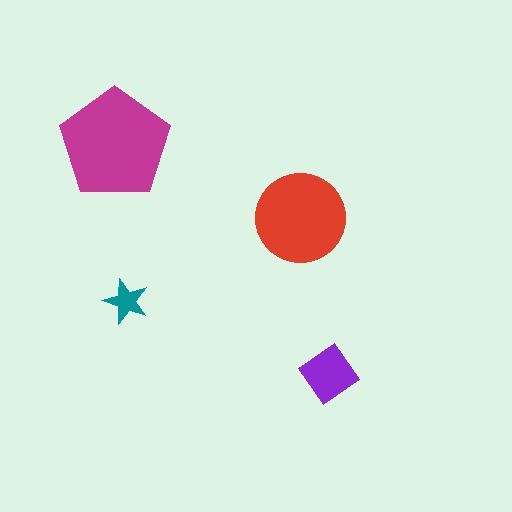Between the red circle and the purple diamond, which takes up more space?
The red circle.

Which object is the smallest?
The teal star.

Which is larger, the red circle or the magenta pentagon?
The magenta pentagon.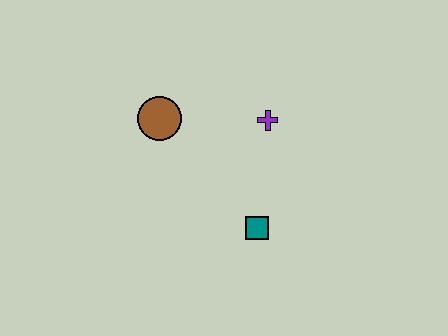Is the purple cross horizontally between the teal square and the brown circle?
No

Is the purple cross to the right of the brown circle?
Yes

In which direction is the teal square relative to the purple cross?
The teal square is below the purple cross.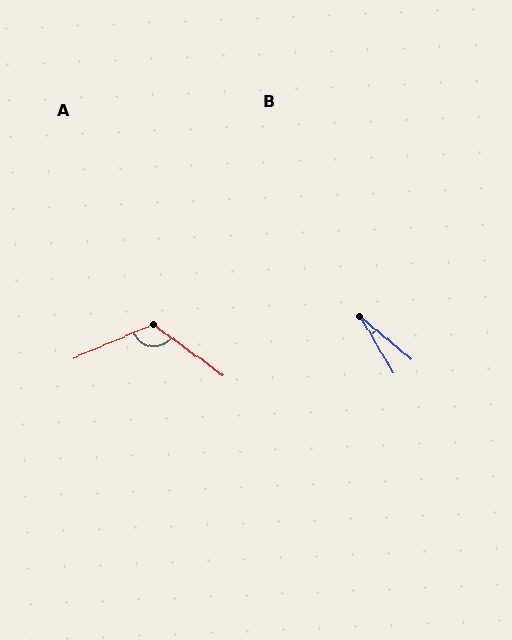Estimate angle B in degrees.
Approximately 20 degrees.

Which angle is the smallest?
B, at approximately 20 degrees.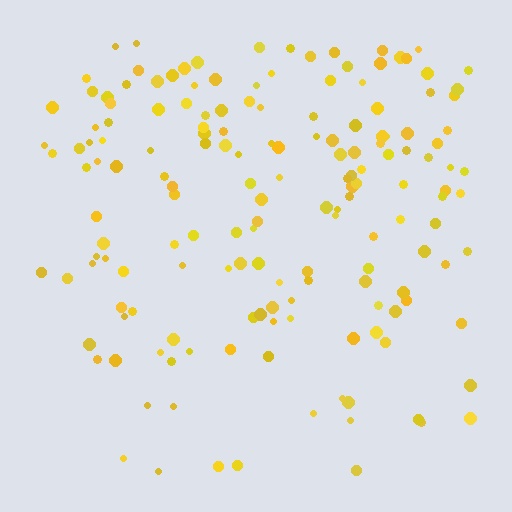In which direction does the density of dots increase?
From bottom to top, with the top side densest.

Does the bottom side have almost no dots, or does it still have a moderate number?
Still a moderate number, just noticeably fewer than the top.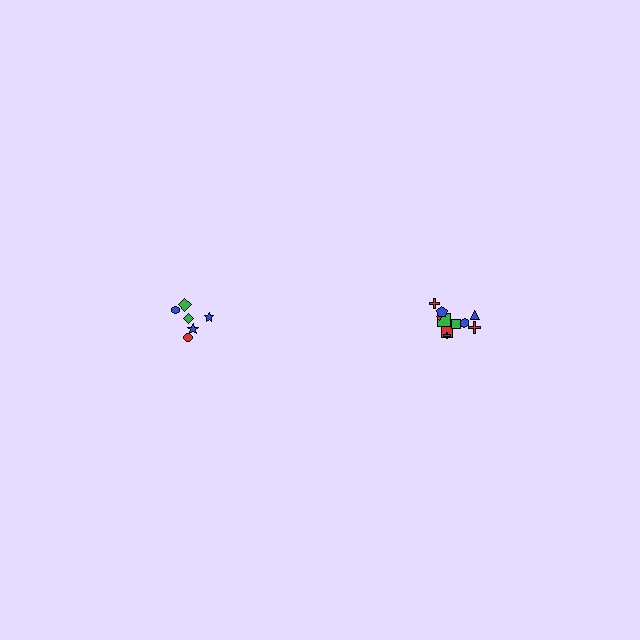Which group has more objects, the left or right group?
The right group.